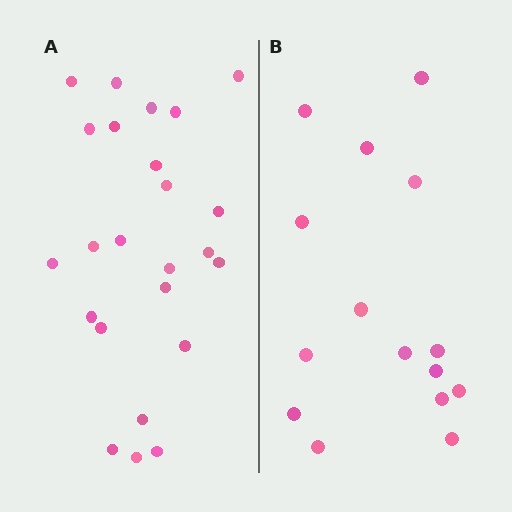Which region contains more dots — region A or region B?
Region A (the left region) has more dots.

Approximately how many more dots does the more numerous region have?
Region A has roughly 8 or so more dots than region B.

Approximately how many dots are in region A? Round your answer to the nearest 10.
About 20 dots. (The exact count is 24, which rounds to 20.)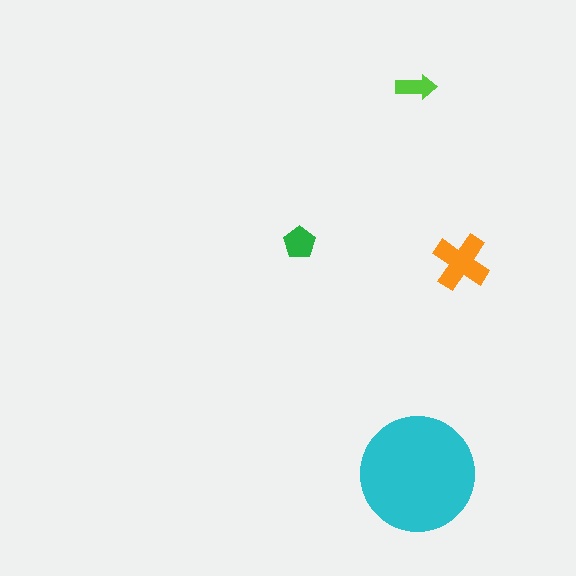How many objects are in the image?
There are 4 objects in the image.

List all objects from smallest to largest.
The lime arrow, the green pentagon, the orange cross, the cyan circle.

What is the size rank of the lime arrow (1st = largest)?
4th.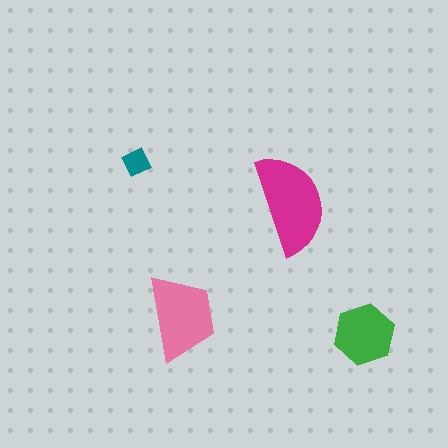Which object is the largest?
The magenta semicircle.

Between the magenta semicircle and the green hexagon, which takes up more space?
The magenta semicircle.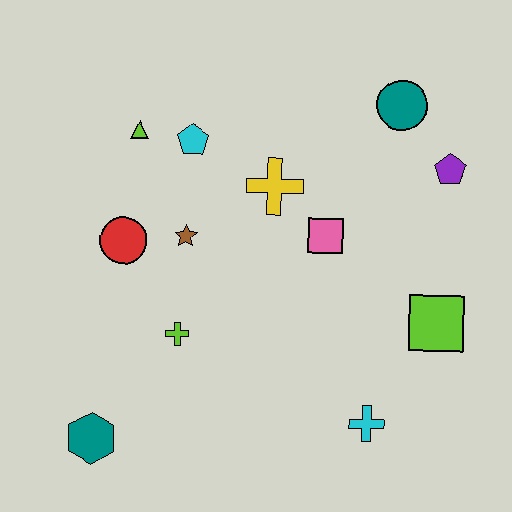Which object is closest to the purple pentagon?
The teal circle is closest to the purple pentagon.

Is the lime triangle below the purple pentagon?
No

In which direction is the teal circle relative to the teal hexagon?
The teal circle is above the teal hexagon.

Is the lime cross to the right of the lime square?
No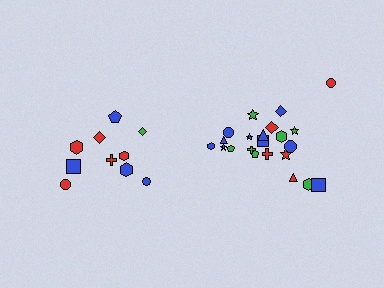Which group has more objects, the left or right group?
The right group.